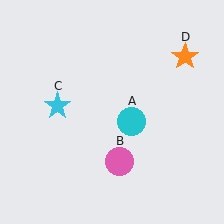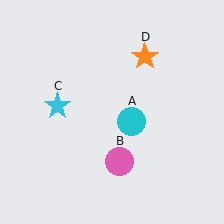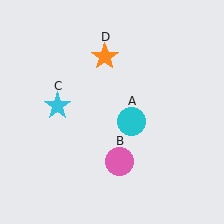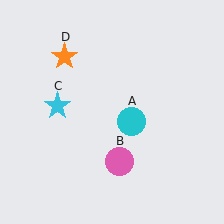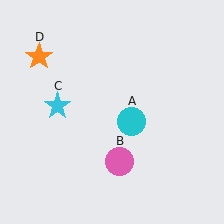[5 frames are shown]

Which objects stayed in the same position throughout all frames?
Cyan circle (object A) and pink circle (object B) and cyan star (object C) remained stationary.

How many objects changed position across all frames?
1 object changed position: orange star (object D).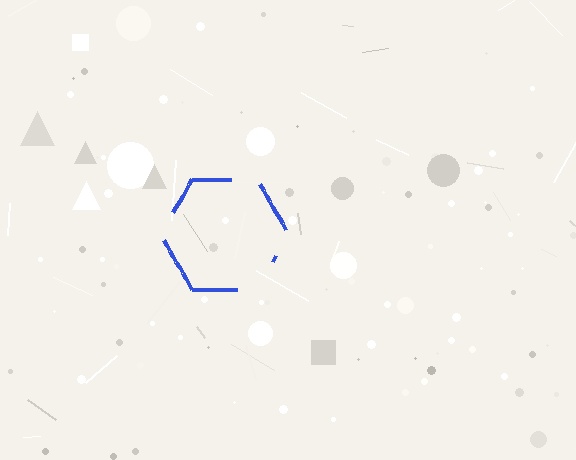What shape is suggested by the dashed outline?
The dashed outline suggests a hexagon.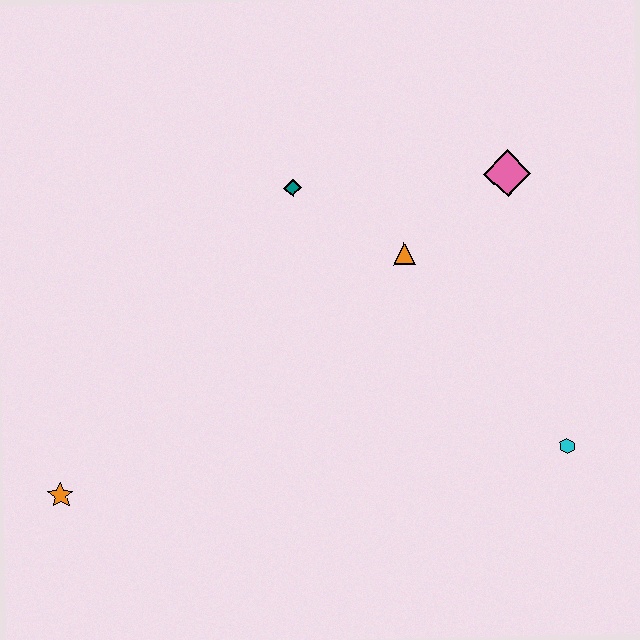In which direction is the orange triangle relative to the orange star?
The orange triangle is to the right of the orange star.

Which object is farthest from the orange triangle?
The orange star is farthest from the orange triangle.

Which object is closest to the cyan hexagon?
The orange triangle is closest to the cyan hexagon.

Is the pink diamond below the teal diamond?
No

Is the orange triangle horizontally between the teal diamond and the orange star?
No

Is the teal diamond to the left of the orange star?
No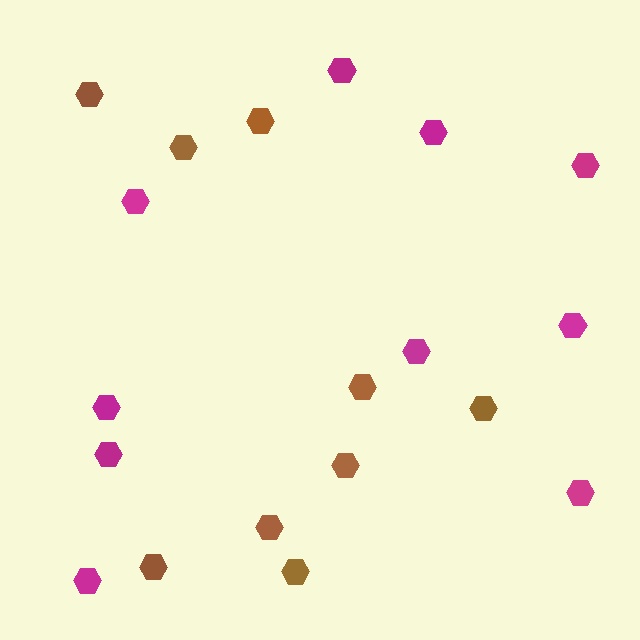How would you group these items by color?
There are 2 groups: one group of brown hexagons (9) and one group of magenta hexagons (10).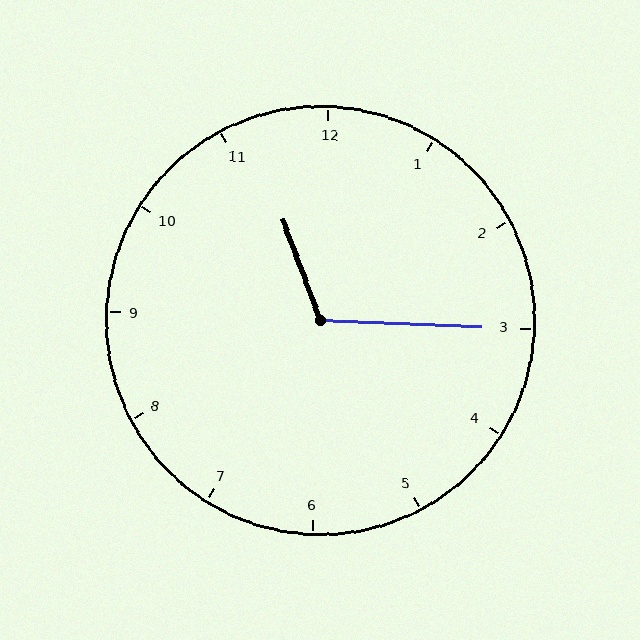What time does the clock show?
11:15.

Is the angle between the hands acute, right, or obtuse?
It is obtuse.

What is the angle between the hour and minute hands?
Approximately 112 degrees.